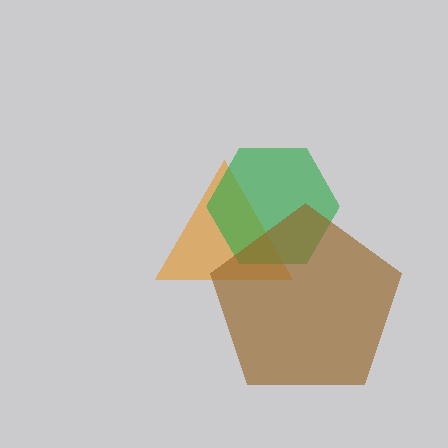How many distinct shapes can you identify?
There are 3 distinct shapes: an orange triangle, a green hexagon, a brown pentagon.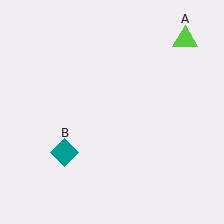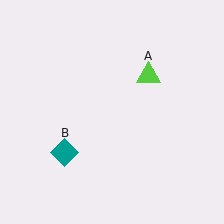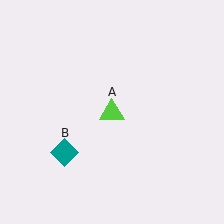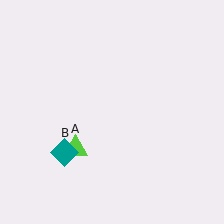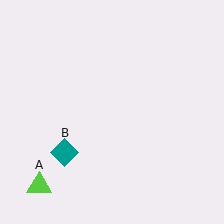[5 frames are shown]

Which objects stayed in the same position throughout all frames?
Teal diamond (object B) remained stationary.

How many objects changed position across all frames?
1 object changed position: lime triangle (object A).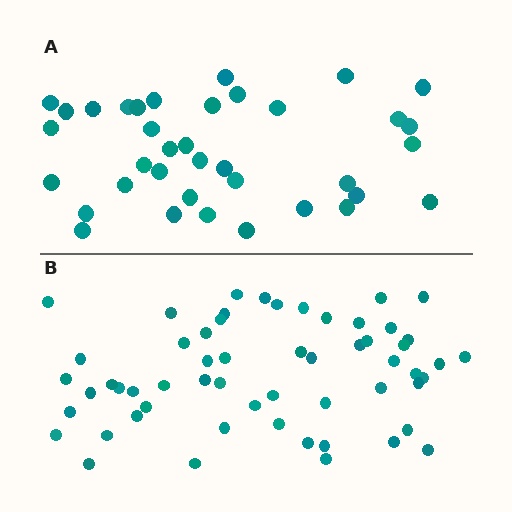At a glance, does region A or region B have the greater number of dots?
Region B (the bottom region) has more dots.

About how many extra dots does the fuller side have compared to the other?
Region B has approximately 20 more dots than region A.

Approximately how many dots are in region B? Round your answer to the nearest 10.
About 60 dots. (The exact count is 57, which rounds to 60.)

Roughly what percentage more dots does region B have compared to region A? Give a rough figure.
About 55% more.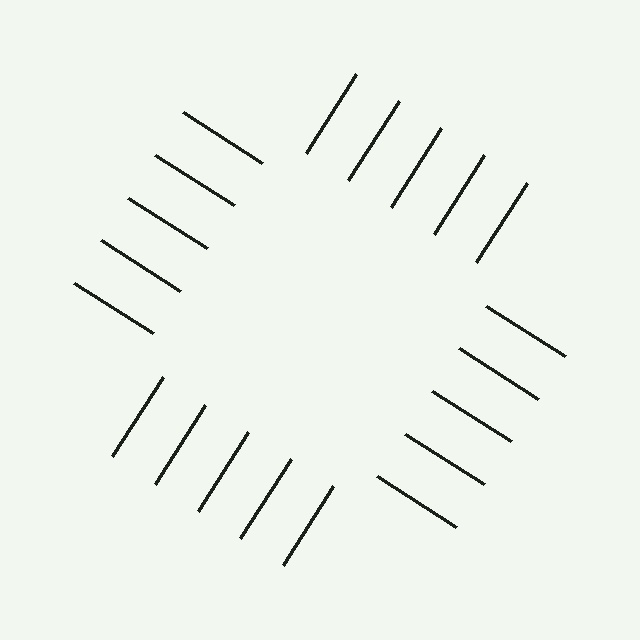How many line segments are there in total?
20 — 5 along each of the 4 edges.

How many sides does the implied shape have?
4 sides — the line-ends trace a square.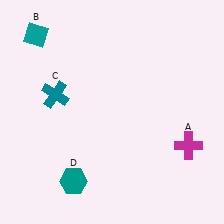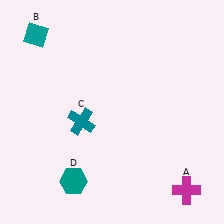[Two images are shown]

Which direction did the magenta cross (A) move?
The magenta cross (A) moved down.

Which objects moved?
The objects that moved are: the magenta cross (A), the teal cross (C).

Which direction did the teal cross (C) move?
The teal cross (C) moved down.